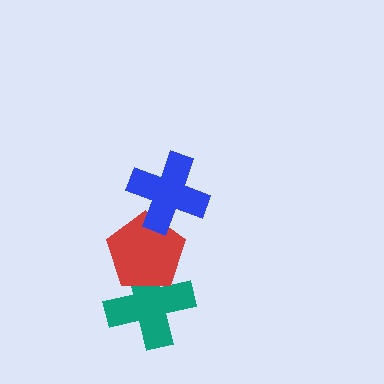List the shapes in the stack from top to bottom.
From top to bottom: the blue cross, the red pentagon, the teal cross.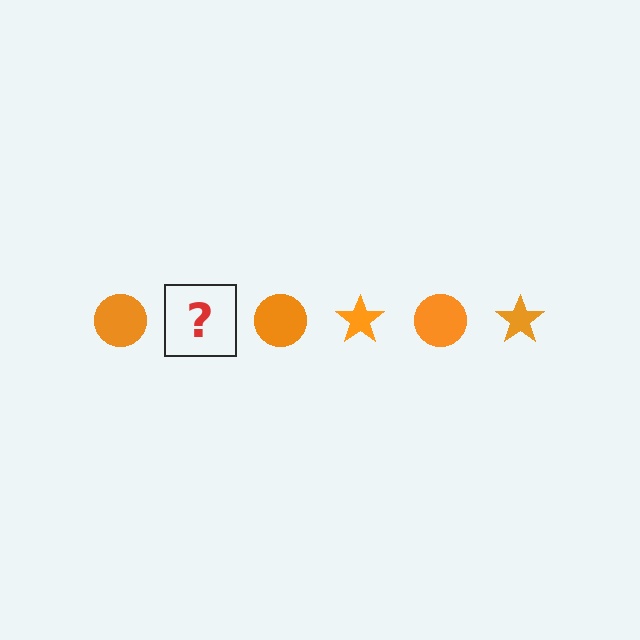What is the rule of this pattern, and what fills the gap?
The rule is that the pattern cycles through circle, star shapes in orange. The gap should be filled with an orange star.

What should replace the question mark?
The question mark should be replaced with an orange star.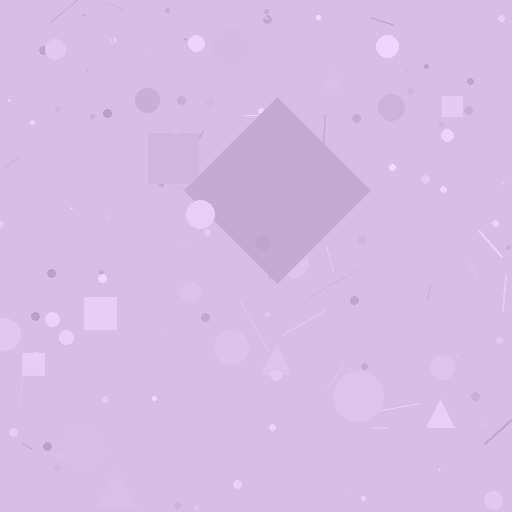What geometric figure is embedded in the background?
A diamond is embedded in the background.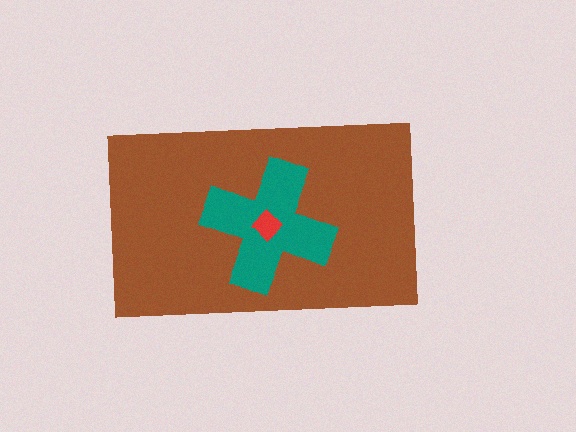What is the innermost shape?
The red diamond.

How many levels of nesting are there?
3.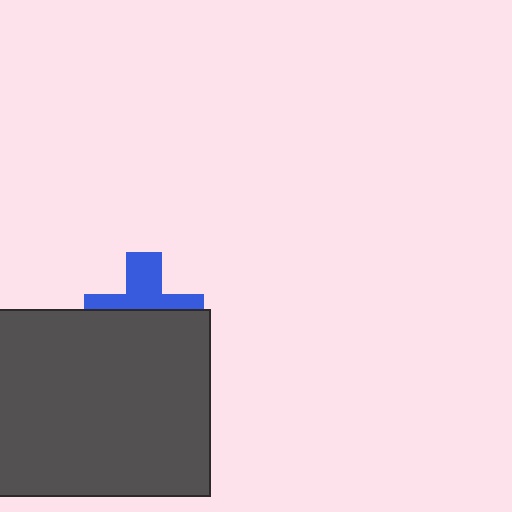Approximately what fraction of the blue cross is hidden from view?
Roughly 55% of the blue cross is hidden behind the dark gray rectangle.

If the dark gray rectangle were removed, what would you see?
You would see the complete blue cross.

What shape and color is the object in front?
The object in front is a dark gray rectangle.